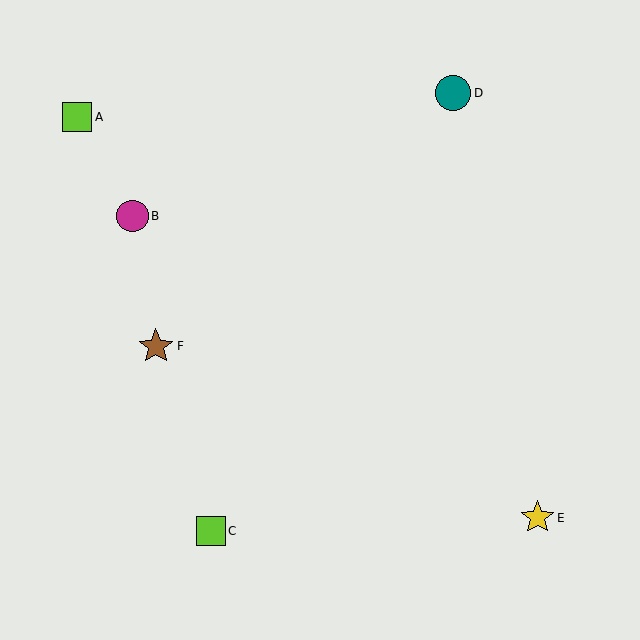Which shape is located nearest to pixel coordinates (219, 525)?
The lime square (labeled C) at (211, 531) is nearest to that location.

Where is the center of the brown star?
The center of the brown star is at (156, 346).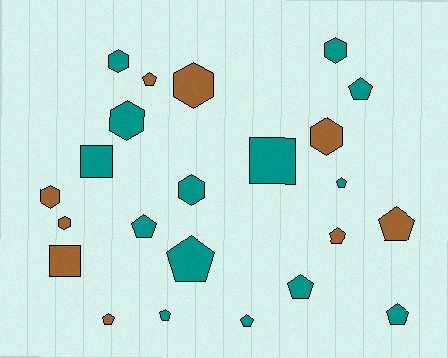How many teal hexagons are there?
There are 4 teal hexagons.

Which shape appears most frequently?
Pentagon, with 12 objects.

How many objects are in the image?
There are 23 objects.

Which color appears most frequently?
Teal, with 14 objects.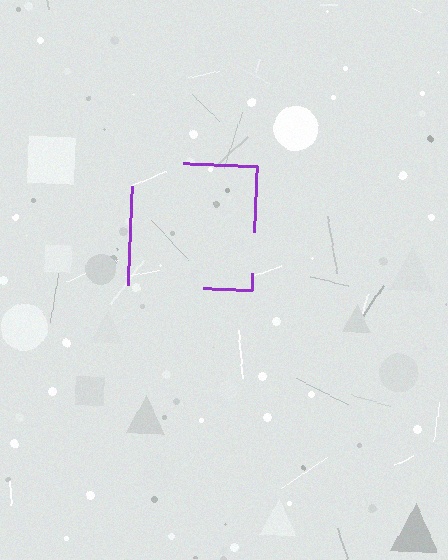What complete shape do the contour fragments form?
The contour fragments form a square.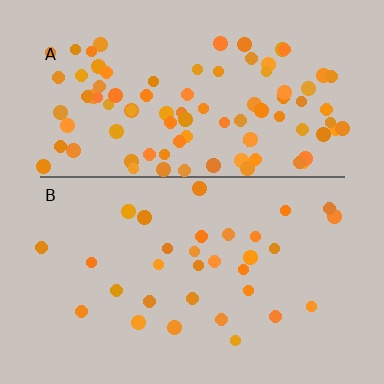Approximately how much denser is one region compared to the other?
Approximately 3.0× — region A over region B.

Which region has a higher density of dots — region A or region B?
A (the top).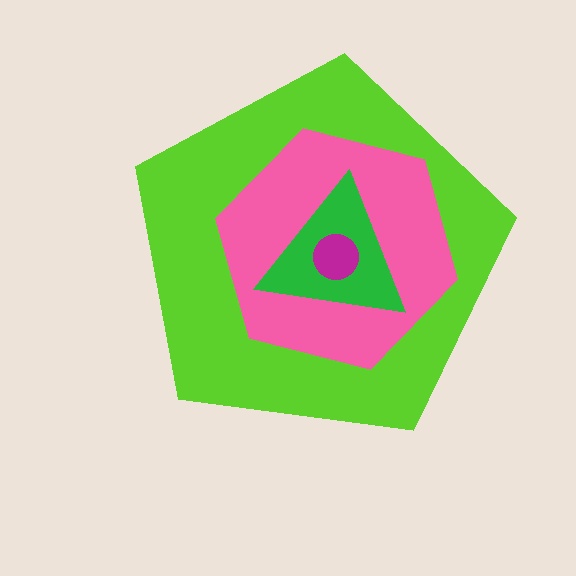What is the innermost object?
The magenta circle.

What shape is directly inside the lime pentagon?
The pink hexagon.